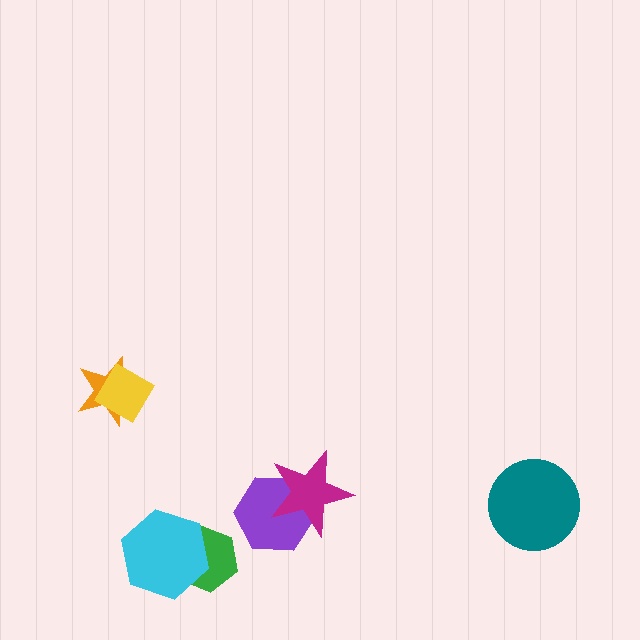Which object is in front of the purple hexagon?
The magenta star is in front of the purple hexagon.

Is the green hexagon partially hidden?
Yes, it is partially covered by another shape.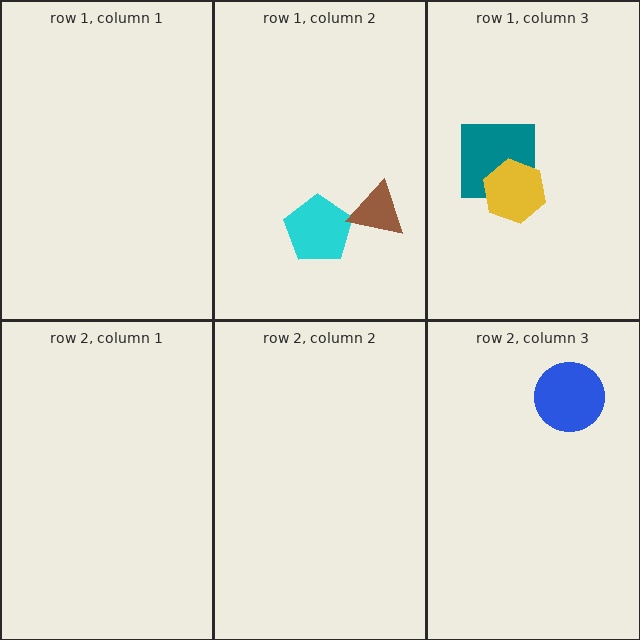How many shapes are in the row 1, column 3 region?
2.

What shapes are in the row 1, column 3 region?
The teal square, the yellow hexagon.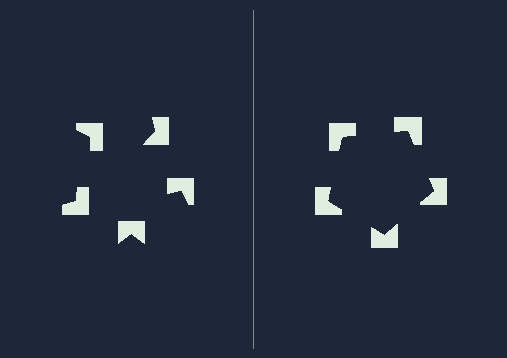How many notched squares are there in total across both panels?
10 — 5 on each side.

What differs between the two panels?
The notched squares are positioned identically on both sides; only the wedge orientations differ. On the right they align to a pentagon; on the left they are misaligned.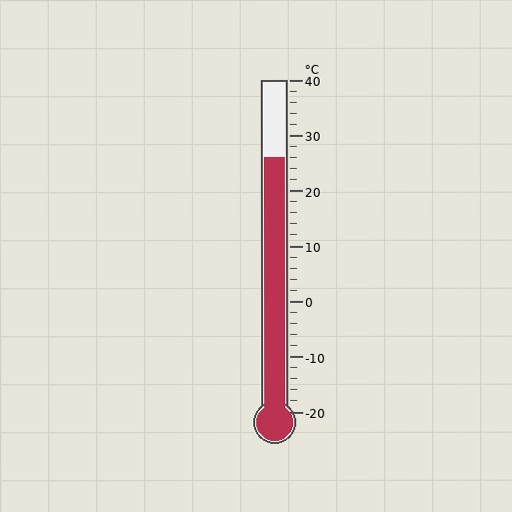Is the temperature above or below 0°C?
The temperature is above 0°C.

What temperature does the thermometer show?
The thermometer shows approximately 26°C.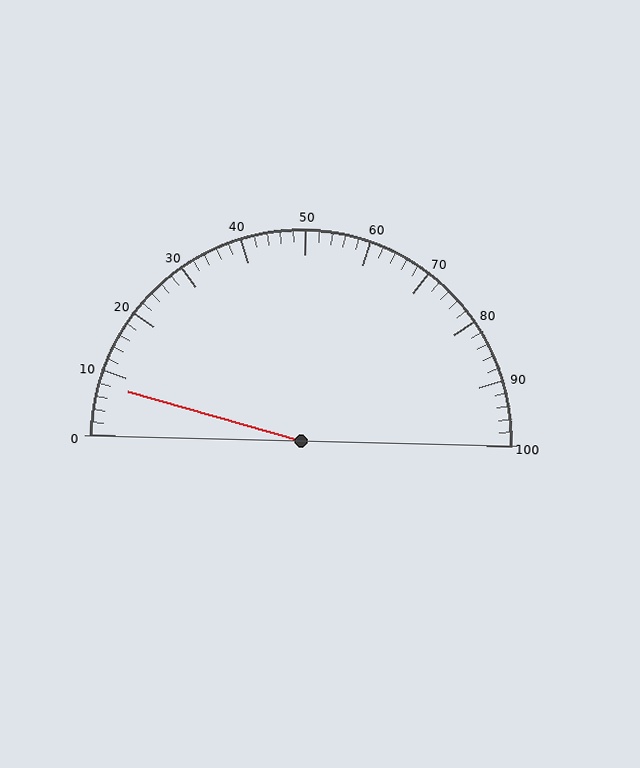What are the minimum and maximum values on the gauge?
The gauge ranges from 0 to 100.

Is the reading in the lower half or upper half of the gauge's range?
The reading is in the lower half of the range (0 to 100).